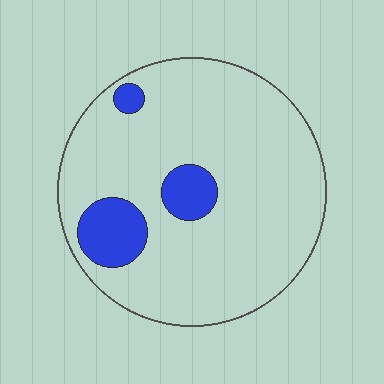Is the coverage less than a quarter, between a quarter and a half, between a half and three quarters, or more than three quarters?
Less than a quarter.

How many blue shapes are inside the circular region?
3.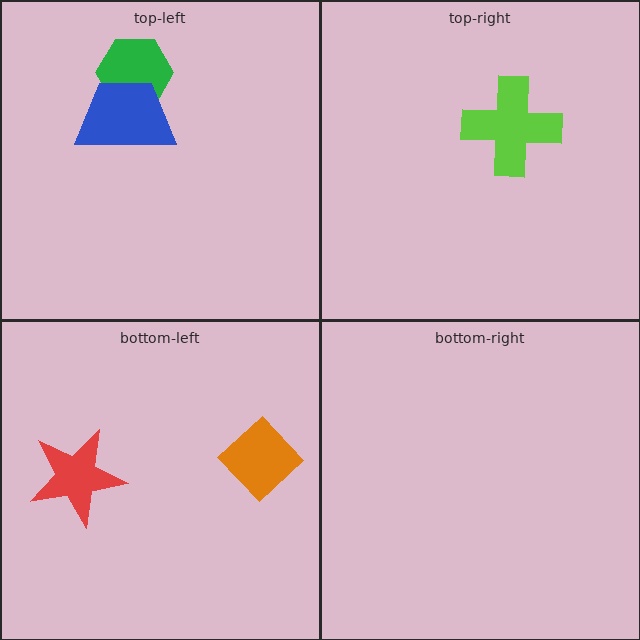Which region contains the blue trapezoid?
The top-left region.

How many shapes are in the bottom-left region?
2.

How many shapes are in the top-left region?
2.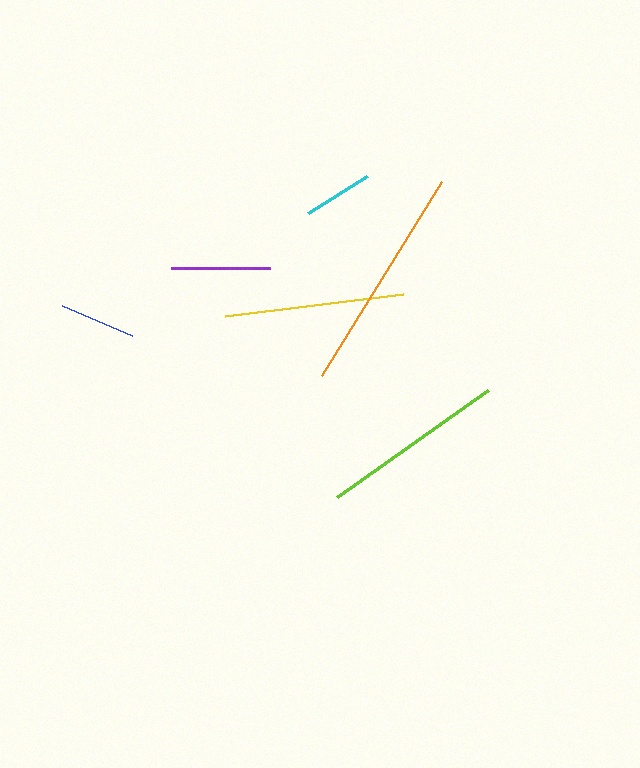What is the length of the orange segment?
The orange segment is approximately 228 pixels long.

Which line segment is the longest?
The orange line is the longest at approximately 228 pixels.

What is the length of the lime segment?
The lime segment is approximately 185 pixels long.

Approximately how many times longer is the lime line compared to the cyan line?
The lime line is approximately 2.7 times the length of the cyan line.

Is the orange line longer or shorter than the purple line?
The orange line is longer than the purple line.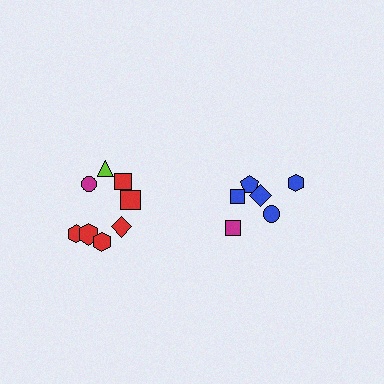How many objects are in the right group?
There are 6 objects.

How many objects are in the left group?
There are 8 objects.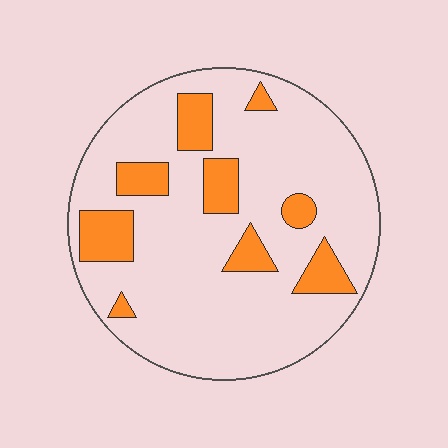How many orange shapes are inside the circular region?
9.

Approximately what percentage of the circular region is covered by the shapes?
Approximately 20%.